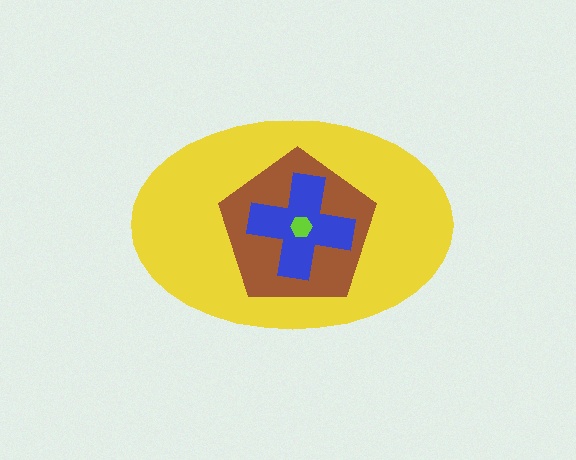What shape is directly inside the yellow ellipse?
The brown pentagon.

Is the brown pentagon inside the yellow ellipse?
Yes.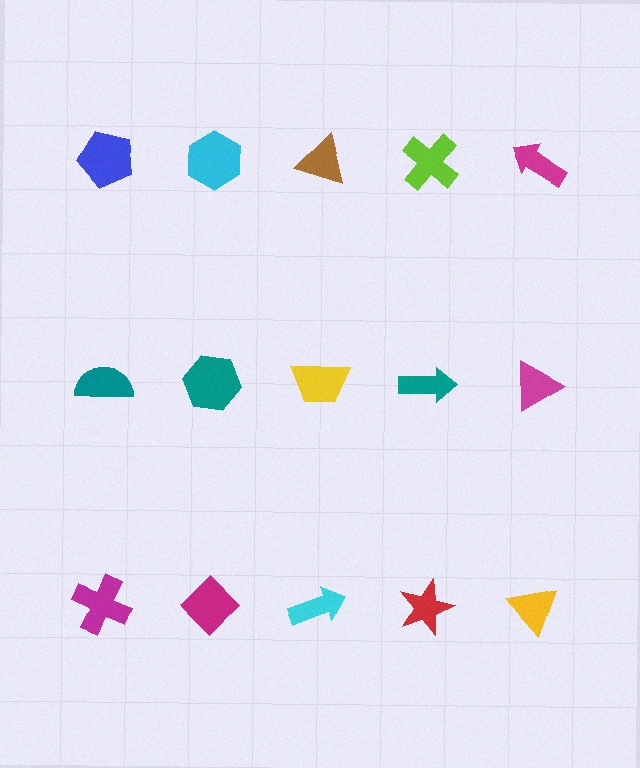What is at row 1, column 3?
A brown triangle.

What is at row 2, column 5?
A magenta triangle.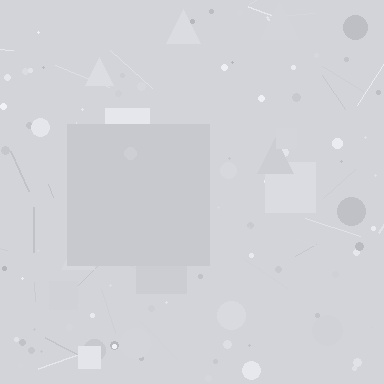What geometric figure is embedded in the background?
A square is embedded in the background.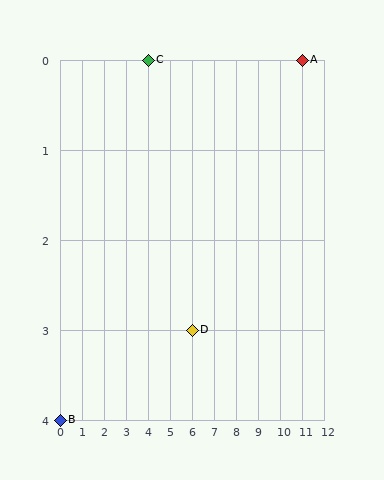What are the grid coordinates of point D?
Point D is at grid coordinates (6, 3).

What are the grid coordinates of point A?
Point A is at grid coordinates (11, 0).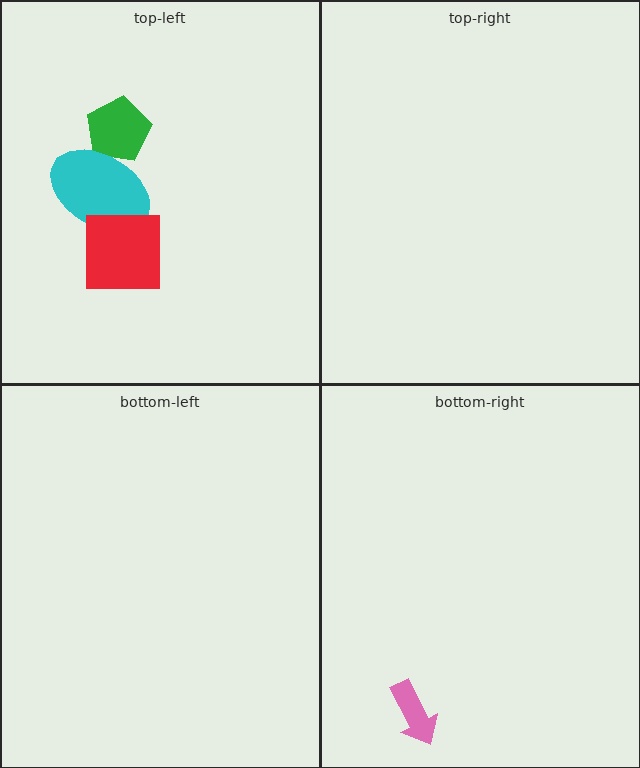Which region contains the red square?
The top-left region.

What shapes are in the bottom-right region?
The pink arrow.